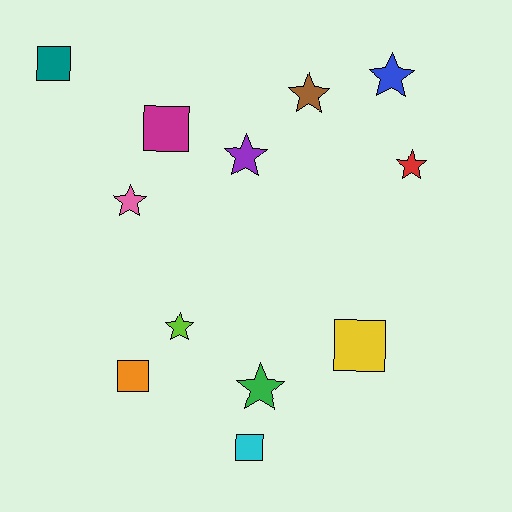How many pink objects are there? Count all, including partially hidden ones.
There is 1 pink object.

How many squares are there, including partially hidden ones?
There are 5 squares.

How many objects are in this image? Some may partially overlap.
There are 12 objects.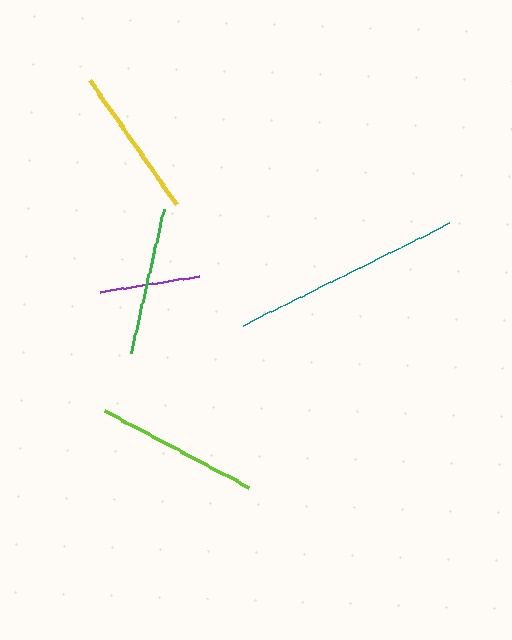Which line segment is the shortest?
The purple line is the shortest at approximately 101 pixels.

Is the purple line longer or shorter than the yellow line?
The yellow line is longer than the purple line.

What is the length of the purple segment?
The purple segment is approximately 101 pixels long.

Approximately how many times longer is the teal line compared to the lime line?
The teal line is approximately 1.4 times the length of the lime line.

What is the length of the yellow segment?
The yellow segment is approximately 152 pixels long.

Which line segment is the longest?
The teal line is the longest at approximately 230 pixels.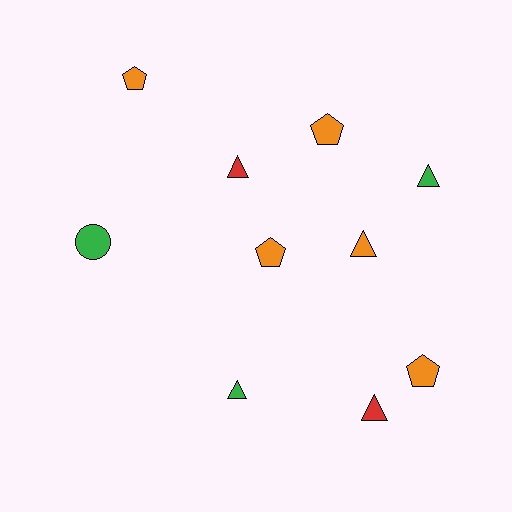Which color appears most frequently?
Orange, with 5 objects.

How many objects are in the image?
There are 10 objects.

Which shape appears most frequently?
Triangle, with 5 objects.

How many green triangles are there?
There are 2 green triangles.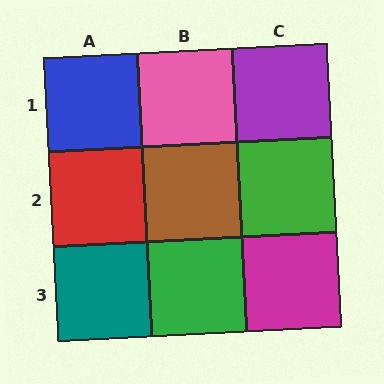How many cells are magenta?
1 cell is magenta.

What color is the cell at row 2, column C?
Green.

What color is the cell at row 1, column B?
Pink.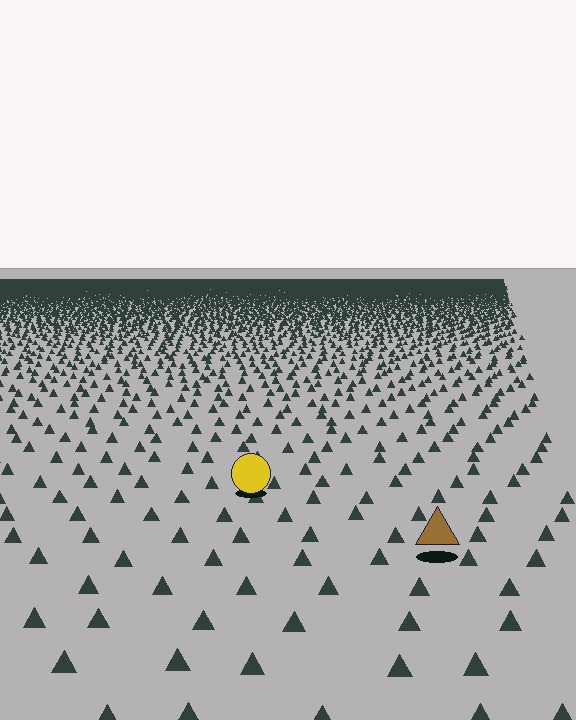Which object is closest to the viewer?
The brown triangle is closest. The texture marks near it are larger and more spread out.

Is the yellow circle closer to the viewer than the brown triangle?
No. The brown triangle is closer — you can tell from the texture gradient: the ground texture is coarser near it.